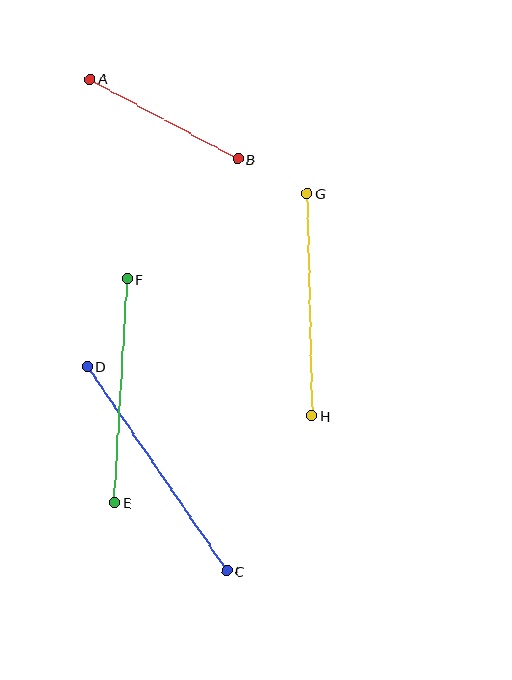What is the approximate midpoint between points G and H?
The midpoint is at approximately (309, 305) pixels.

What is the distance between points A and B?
The distance is approximately 168 pixels.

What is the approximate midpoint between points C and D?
The midpoint is at approximately (157, 469) pixels.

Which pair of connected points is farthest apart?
Points C and D are farthest apart.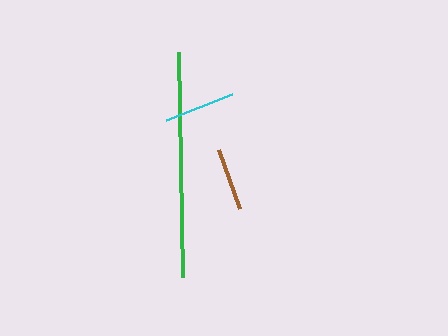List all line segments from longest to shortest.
From longest to shortest: green, cyan, brown.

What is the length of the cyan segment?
The cyan segment is approximately 72 pixels long.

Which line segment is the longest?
The green line is the longest at approximately 225 pixels.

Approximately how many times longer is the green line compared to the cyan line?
The green line is approximately 3.1 times the length of the cyan line.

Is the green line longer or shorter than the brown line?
The green line is longer than the brown line.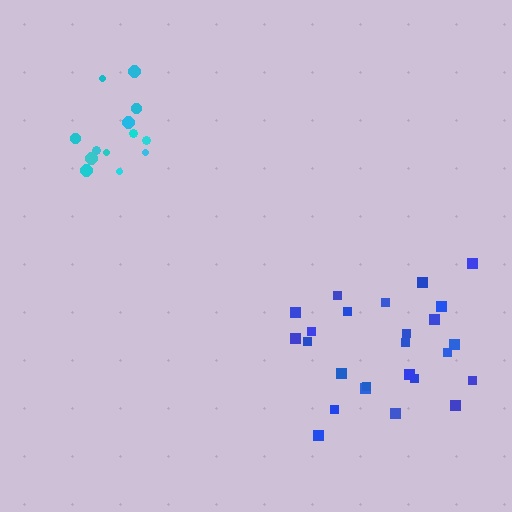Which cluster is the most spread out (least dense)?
Blue.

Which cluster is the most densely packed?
Cyan.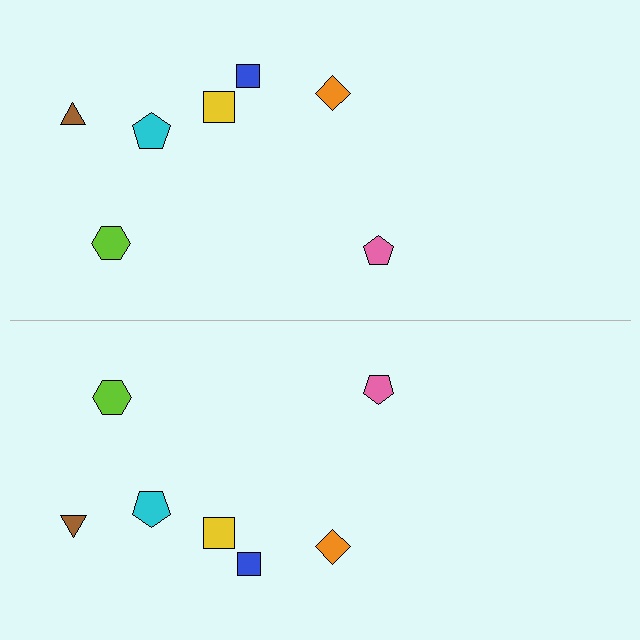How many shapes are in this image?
There are 14 shapes in this image.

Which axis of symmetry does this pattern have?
The pattern has a horizontal axis of symmetry running through the center of the image.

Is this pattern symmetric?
Yes, this pattern has bilateral (reflection) symmetry.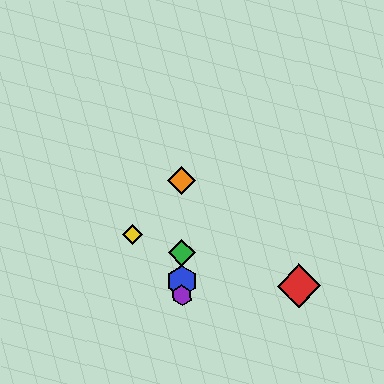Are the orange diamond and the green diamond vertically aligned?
Yes, both are at x≈182.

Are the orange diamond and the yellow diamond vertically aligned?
No, the orange diamond is at x≈182 and the yellow diamond is at x≈133.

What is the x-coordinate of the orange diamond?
The orange diamond is at x≈182.